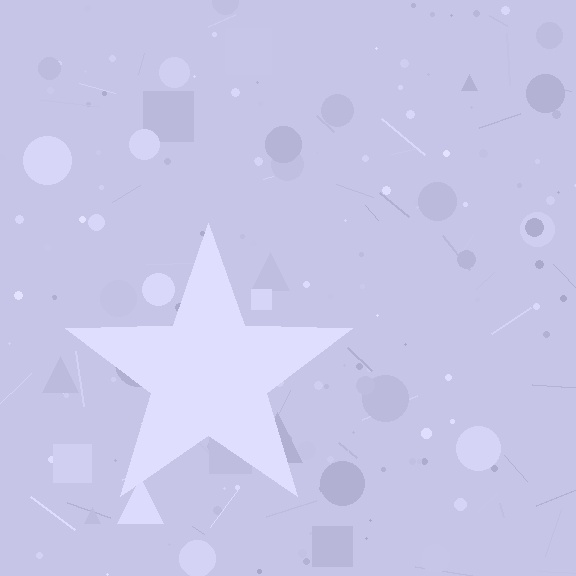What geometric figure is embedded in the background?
A star is embedded in the background.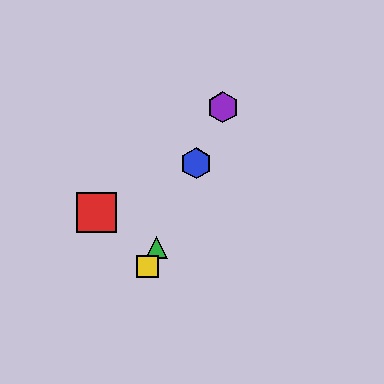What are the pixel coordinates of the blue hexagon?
The blue hexagon is at (196, 163).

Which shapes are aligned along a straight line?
The blue hexagon, the green triangle, the yellow square, the purple hexagon are aligned along a straight line.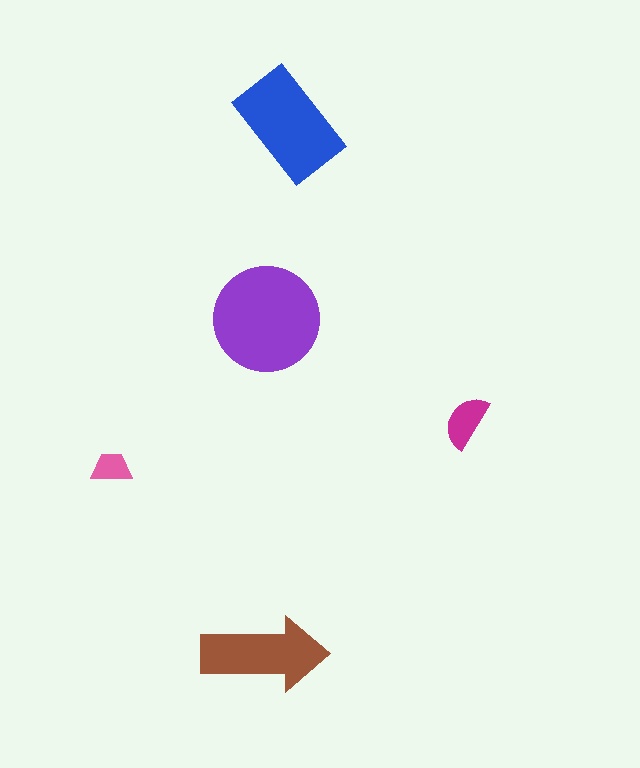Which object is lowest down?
The brown arrow is bottommost.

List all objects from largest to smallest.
The purple circle, the blue rectangle, the brown arrow, the magenta semicircle, the pink trapezoid.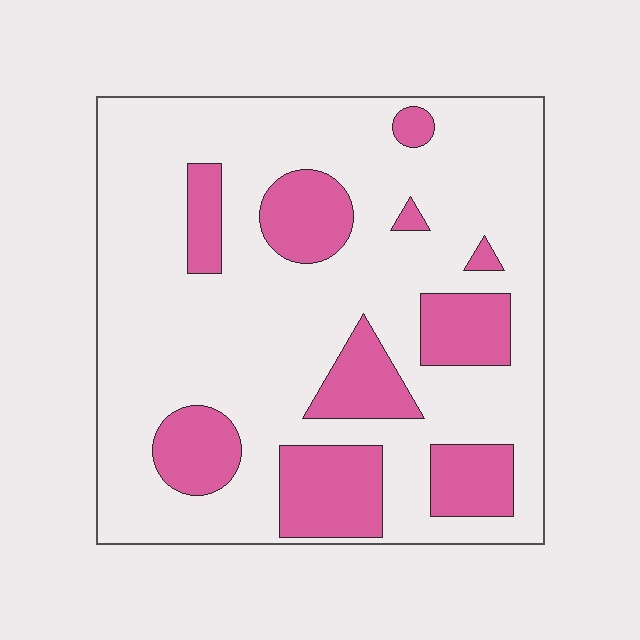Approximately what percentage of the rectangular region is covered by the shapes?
Approximately 25%.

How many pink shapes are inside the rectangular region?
10.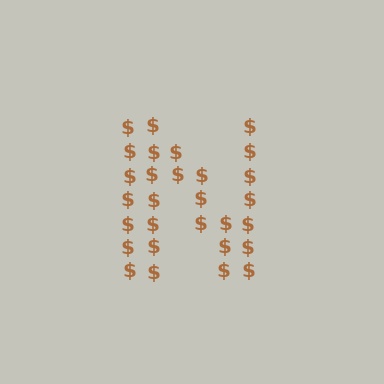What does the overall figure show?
The overall figure shows the letter N.